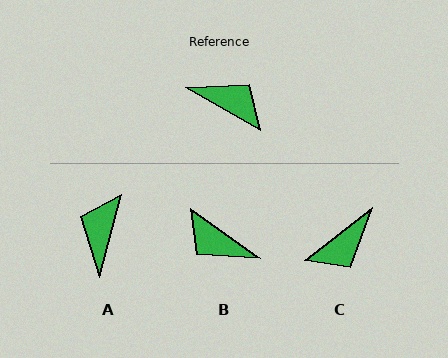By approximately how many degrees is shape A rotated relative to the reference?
Approximately 105 degrees counter-clockwise.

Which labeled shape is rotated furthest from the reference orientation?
B, about 174 degrees away.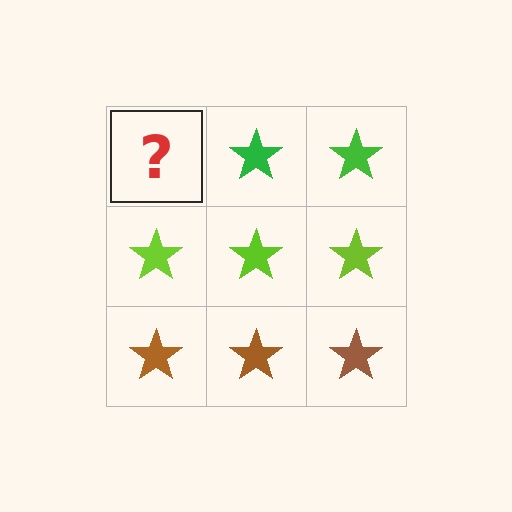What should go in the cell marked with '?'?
The missing cell should contain a green star.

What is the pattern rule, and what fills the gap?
The rule is that each row has a consistent color. The gap should be filled with a green star.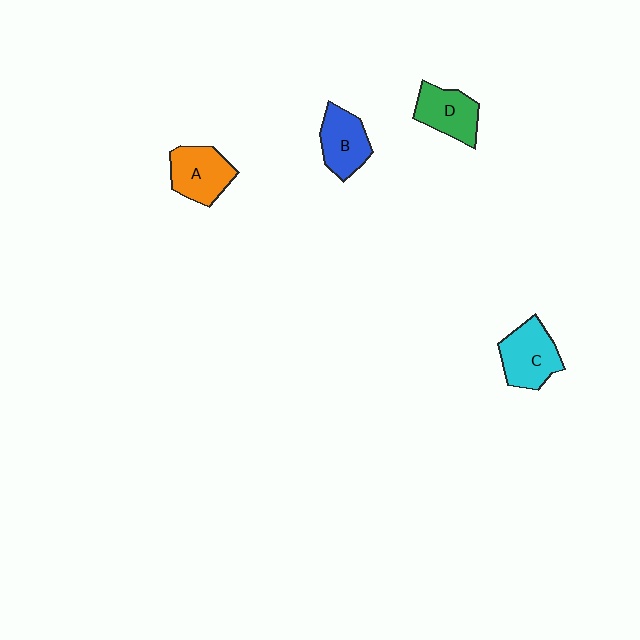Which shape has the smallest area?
Shape B (blue).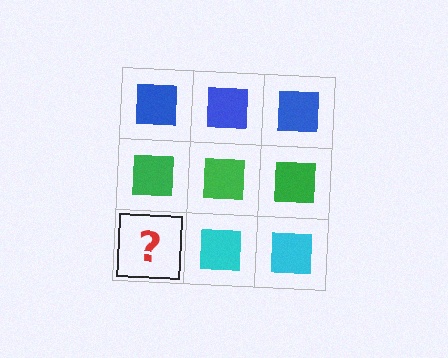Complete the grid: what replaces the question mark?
The question mark should be replaced with a cyan square.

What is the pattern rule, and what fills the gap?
The rule is that each row has a consistent color. The gap should be filled with a cyan square.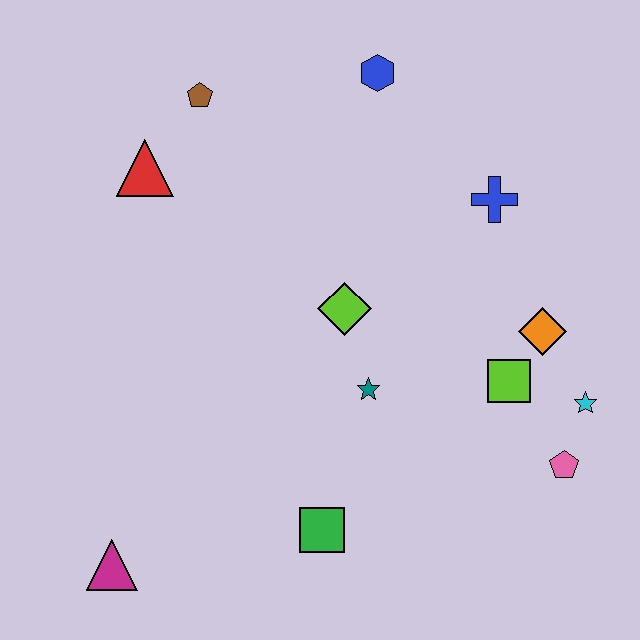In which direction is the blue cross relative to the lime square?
The blue cross is above the lime square.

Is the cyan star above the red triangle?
No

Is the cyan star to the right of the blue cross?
Yes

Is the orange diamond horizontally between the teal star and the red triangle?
No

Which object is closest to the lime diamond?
The teal star is closest to the lime diamond.